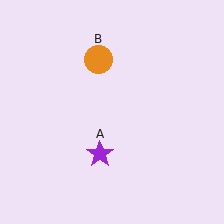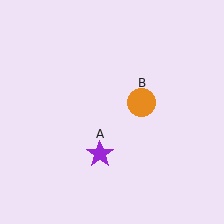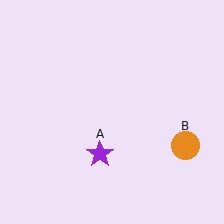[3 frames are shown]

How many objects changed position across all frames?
1 object changed position: orange circle (object B).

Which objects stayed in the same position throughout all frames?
Purple star (object A) remained stationary.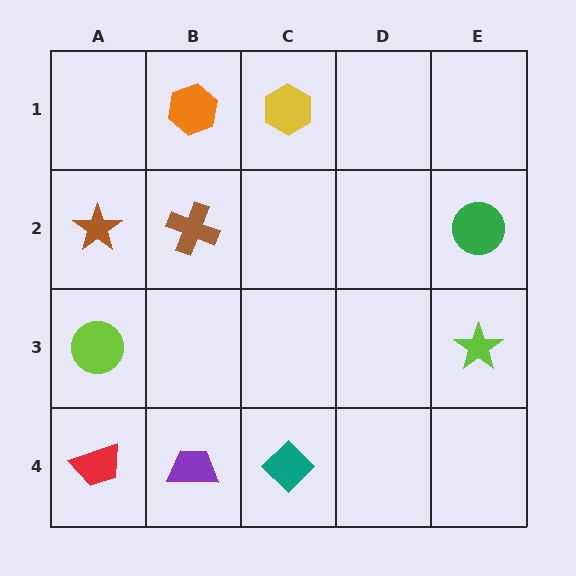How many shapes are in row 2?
3 shapes.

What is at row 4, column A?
A red trapezoid.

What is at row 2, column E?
A green circle.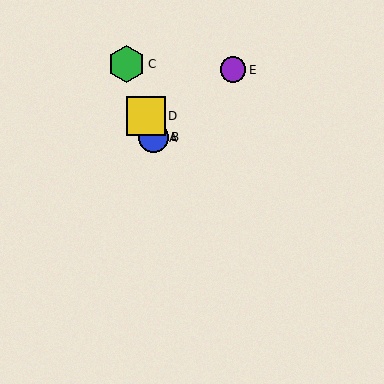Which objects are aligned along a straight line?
Objects A, B, C, D are aligned along a straight line.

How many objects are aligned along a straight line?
4 objects (A, B, C, D) are aligned along a straight line.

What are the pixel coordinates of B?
Object B is at (153, 137).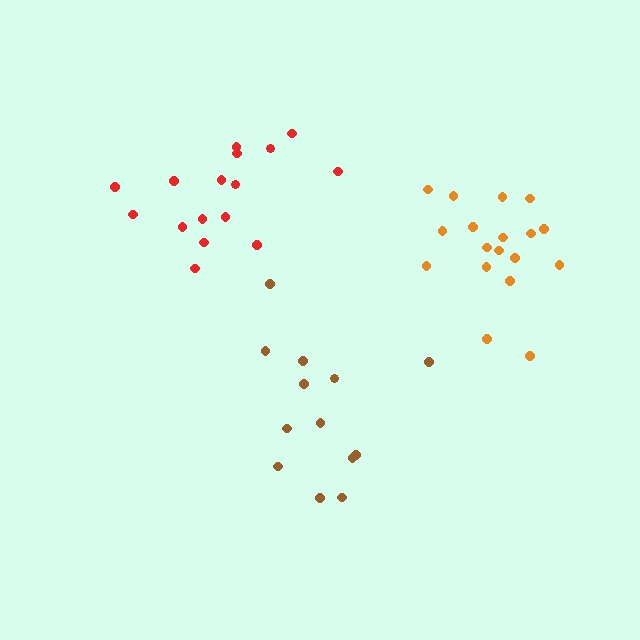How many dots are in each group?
Group 1: 13 dots, Group 2: 18 dots, Group 3: 16 dots (47 total).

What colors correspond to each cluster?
The clusters are colored: brown, orange, red.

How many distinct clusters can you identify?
There are 3 distinct clusters.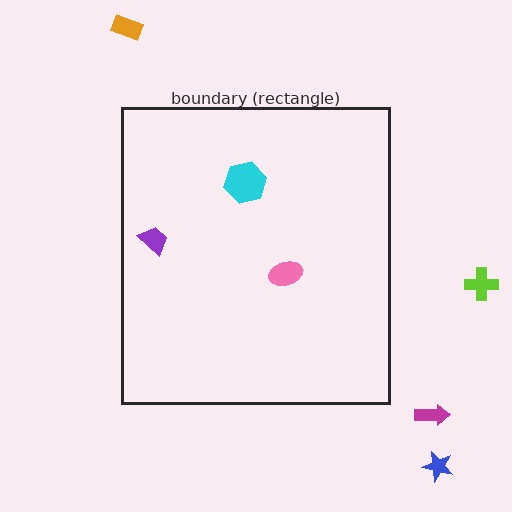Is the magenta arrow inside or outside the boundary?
Outside.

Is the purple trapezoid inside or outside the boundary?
Inside.